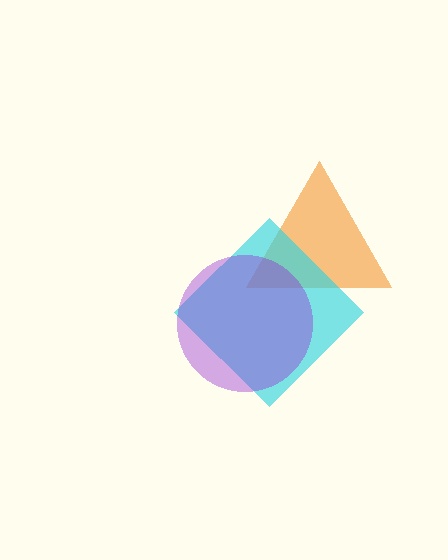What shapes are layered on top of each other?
The layered shapes are: an orange triangle, a cyan diamond, a purple circle.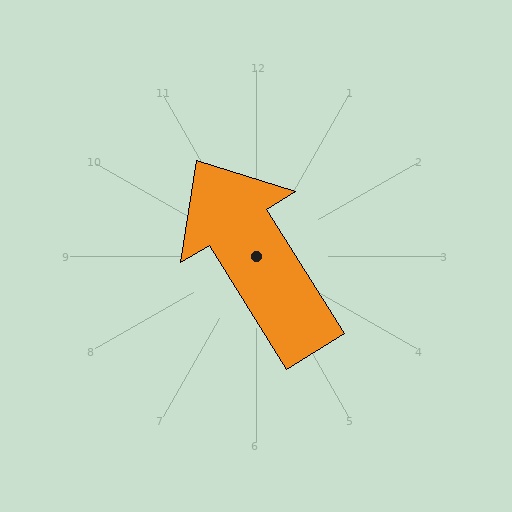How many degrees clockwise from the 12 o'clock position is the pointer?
Approximately 328 degrees.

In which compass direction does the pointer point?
Northwest.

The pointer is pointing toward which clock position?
Roughly 11 o'clock.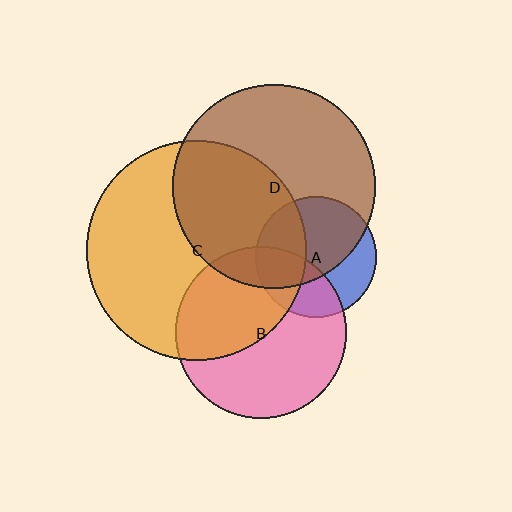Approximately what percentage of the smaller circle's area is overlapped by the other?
Approximately 35%.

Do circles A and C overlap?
Yes.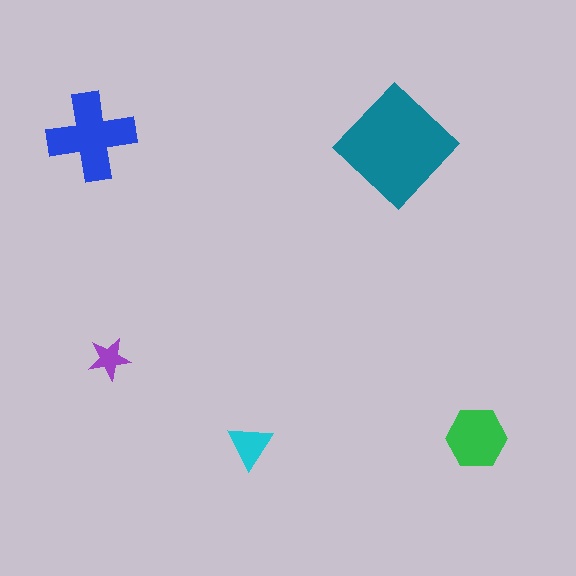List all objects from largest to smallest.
The teal diamond, the blue cross, the green hexagon, the cyan triangle, the purple star.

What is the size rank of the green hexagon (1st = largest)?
3rd.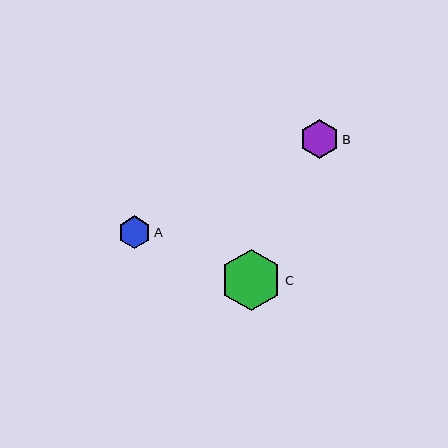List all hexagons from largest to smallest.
From largest to smallest: C, B, A.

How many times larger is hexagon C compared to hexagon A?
Hexagon C is approximately 1.9 times the size of hexagon A.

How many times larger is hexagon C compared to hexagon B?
Hexagon C is approximately 1.6 times the size of hexagon B.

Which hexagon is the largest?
Hexagon C is the largest with a size of approximately 61 pixels.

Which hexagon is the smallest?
Hexagon A is the smallest with a size of approximately 33 pixels.